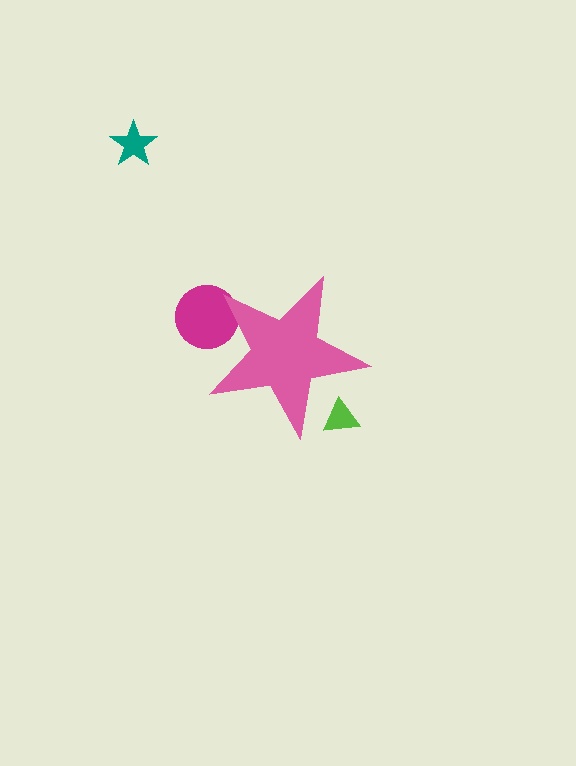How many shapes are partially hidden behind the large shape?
2 shapes are partially hidden.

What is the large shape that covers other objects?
A pink star.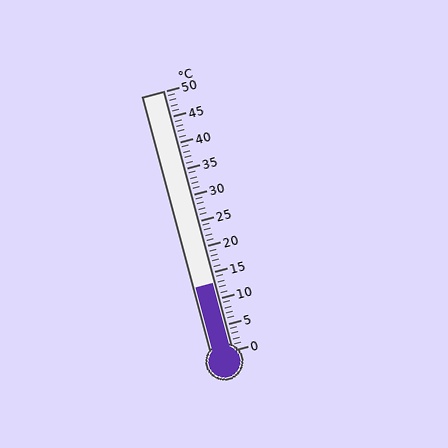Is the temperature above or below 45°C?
The temperature is below 45°C.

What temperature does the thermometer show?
The thermometer shows approximately 13°C.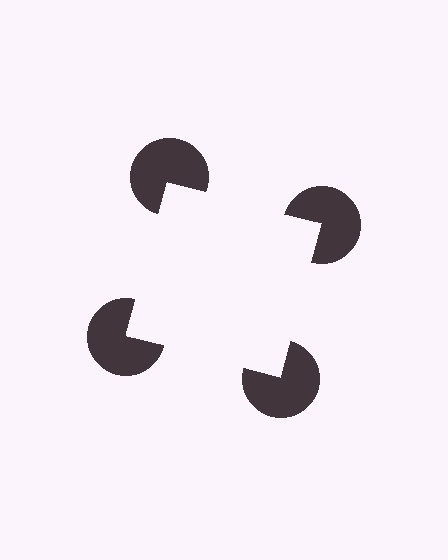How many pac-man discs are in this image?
There are 4 — one at each vertex of the illusory square.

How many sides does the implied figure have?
4 sides.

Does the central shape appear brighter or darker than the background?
It typically appears slightly brighter than the background, even though no actual brightness change is drawn.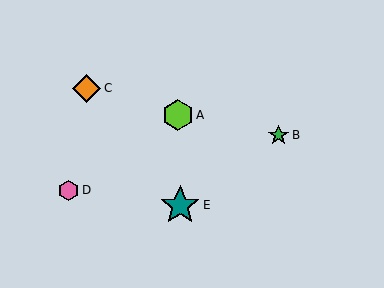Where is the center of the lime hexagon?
The center of the lime hexagon is at (178, 115).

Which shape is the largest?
The teal star (labeled E) is the largest.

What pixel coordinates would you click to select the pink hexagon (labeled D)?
Click at (69, 190) to select the pink hexagon D.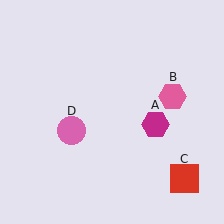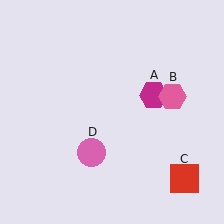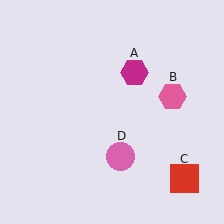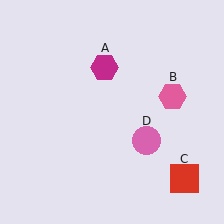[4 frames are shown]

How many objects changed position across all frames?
2 objects changed position: magenta hexagon (object A), pink circle (object D).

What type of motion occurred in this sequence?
The magenta hexagon (object A), pink circle (object D) rotated counterclockwise around the center of the scene.